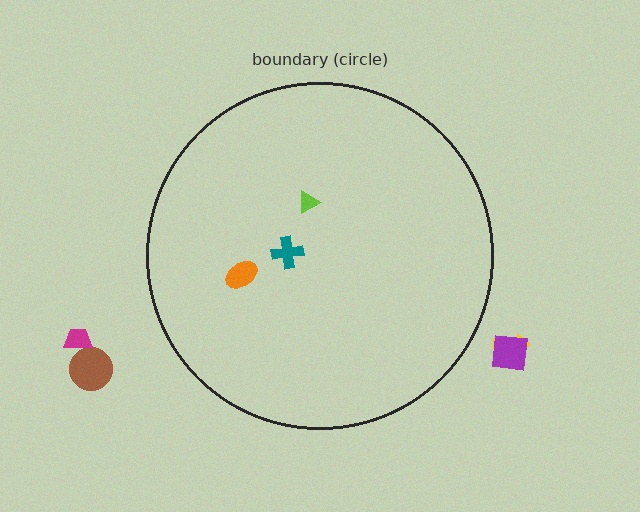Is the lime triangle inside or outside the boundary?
Inside.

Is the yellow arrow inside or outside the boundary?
Outside.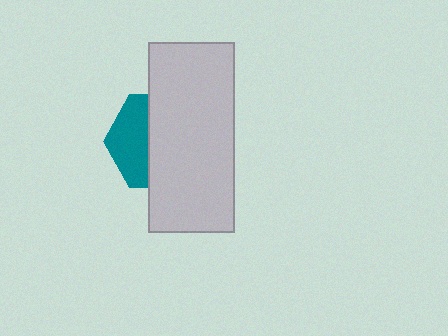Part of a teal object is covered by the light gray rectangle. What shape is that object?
It is a hexagon.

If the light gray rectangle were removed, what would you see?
You would see the complete teal hexagon.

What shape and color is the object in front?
The object in front is a light gray rectangle.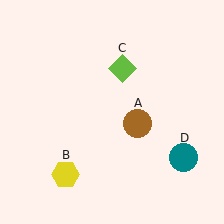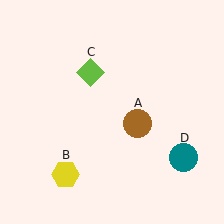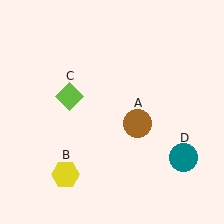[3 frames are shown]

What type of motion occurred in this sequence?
The lime diamond (object C) rotated counterclockwise around the center of the scene.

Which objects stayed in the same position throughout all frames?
Brown circle (object A) and yellow hexagon (object B) and teal circle (object D) remained stationary.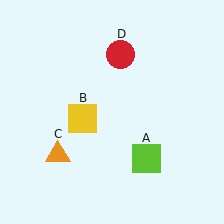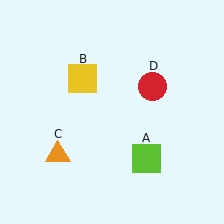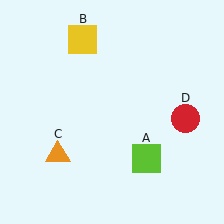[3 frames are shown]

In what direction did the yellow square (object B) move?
The yellow square (object B) moved up.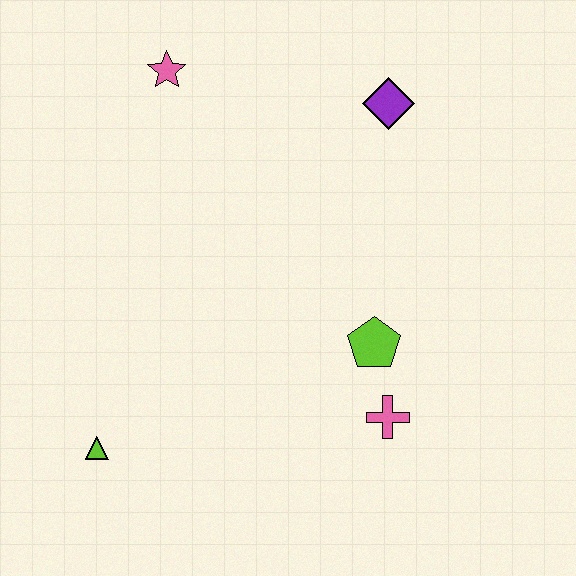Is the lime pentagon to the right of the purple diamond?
No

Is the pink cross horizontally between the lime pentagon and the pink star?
No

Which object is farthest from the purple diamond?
The lime triangle is farthest from the purple diamond.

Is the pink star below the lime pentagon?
No